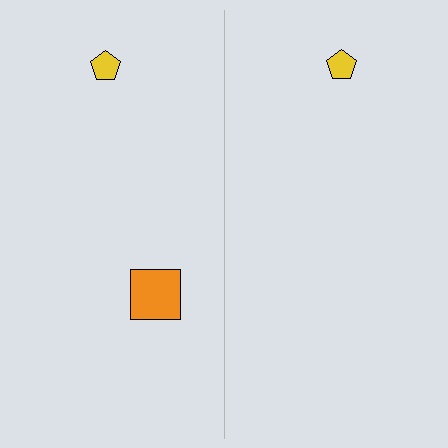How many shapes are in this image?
There are 3 shapes in this image.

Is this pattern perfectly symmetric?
No, the pattern is not perfectly symmetric. A orange square is missing from the right side.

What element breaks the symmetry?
A orange square is missing from the right side.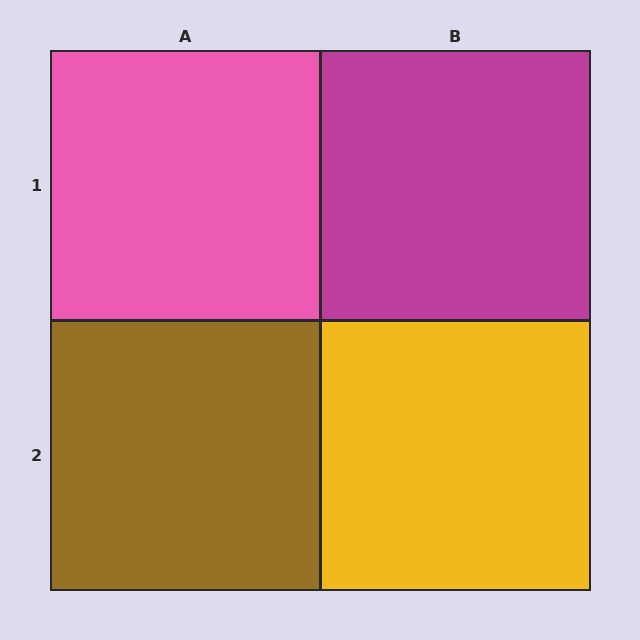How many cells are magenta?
1 cell is magenta.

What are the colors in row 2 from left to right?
Brown, yellow.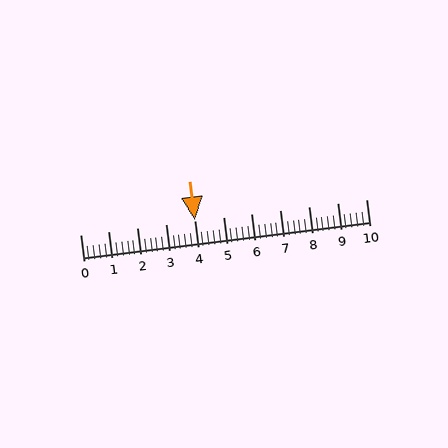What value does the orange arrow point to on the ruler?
The orange arrow points to approximately 4.0.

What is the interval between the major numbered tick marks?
The major tick marks are spaced 1 units apart.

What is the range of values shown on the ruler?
The ruler shows values from 0 to 10.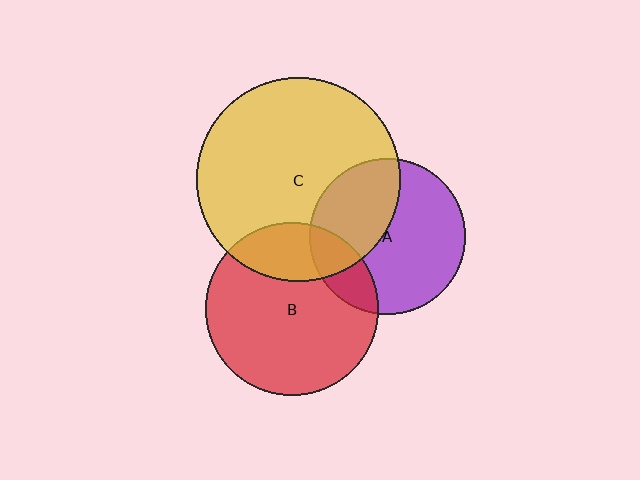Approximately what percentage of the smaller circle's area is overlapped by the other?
Approximately 25%.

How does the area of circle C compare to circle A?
Approximately 1.7 times.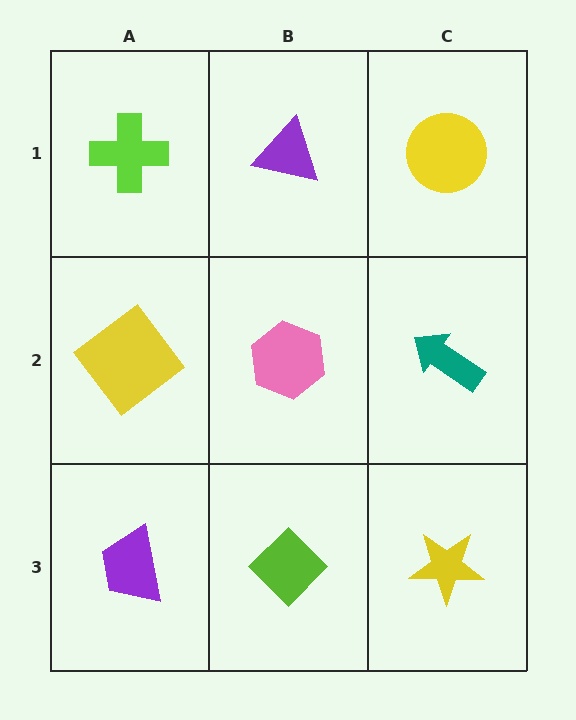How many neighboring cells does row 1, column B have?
3.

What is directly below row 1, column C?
A teal arrow.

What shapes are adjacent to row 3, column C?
A teal arrow (row 2, column C), a lime diamond (row 3, column B).